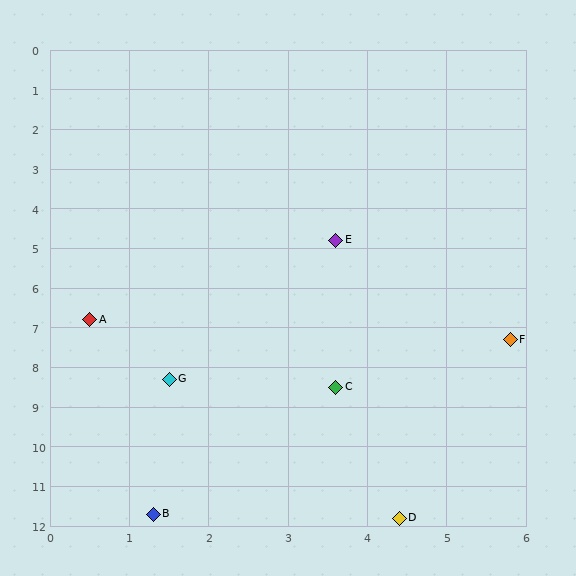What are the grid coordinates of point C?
Point C is at approximately (3.6, 8.5).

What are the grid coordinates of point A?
Point A is at approximately (0.5, 6.8).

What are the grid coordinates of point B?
Point B is at approximately (1.3, 11.7).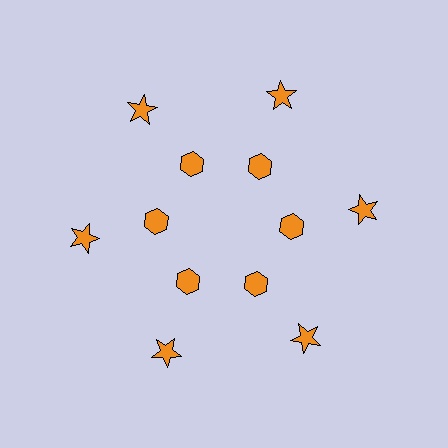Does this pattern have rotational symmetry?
Yes, this pattern has 6-fold rotational symmetry. It looks the same after rotating 60 degrees around the center.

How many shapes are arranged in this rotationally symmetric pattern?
There are 12 shapes, arranged in 6 groups of 2.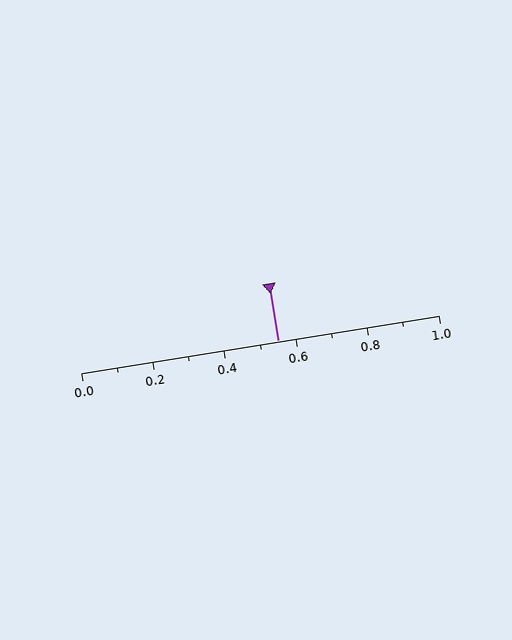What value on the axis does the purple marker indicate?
The marker indicates approximately 0.55.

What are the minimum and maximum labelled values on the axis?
The axis runs from 0.0 to 1.0.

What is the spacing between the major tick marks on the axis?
The major ticks are spaced 0.2 apart.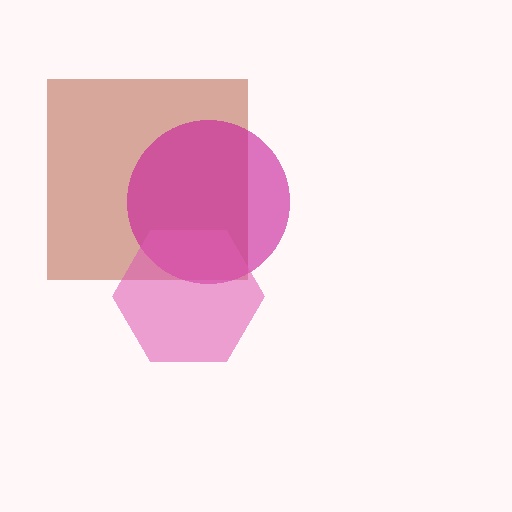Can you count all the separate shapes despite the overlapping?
Yes, there are 3 separate shapes.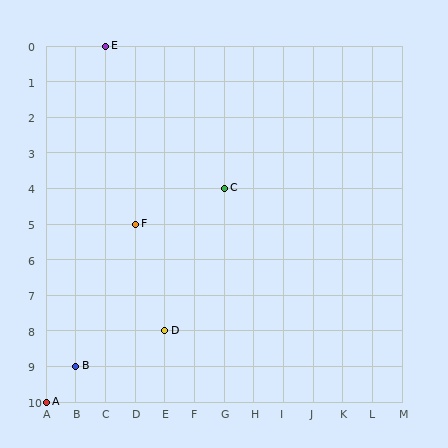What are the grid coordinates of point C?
Point C is at grid coordinates (G, 4).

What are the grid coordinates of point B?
Point B is at grid coordinates (B, 9).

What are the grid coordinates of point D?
Point D is at grid coordinates (E, 8).